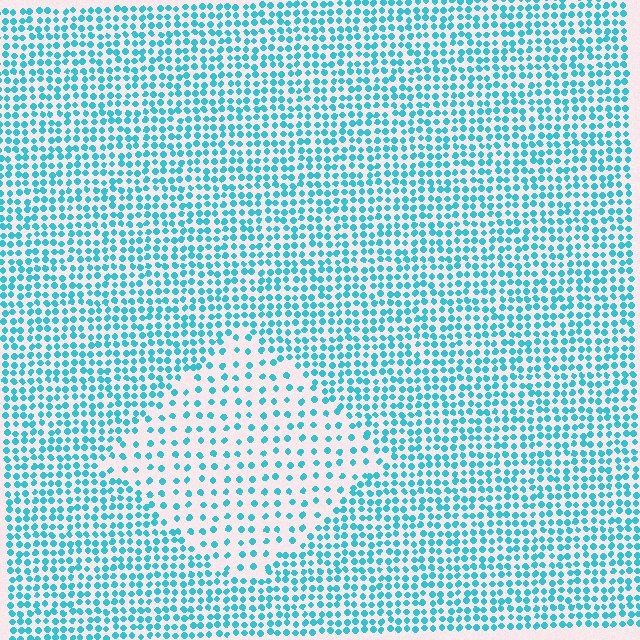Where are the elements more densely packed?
The elements are more densely packed outside the diamond boundary.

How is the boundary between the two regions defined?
The boundary is defined by a change in element density (approximately 2.2x ratio). All elements are the same color, size, and shape.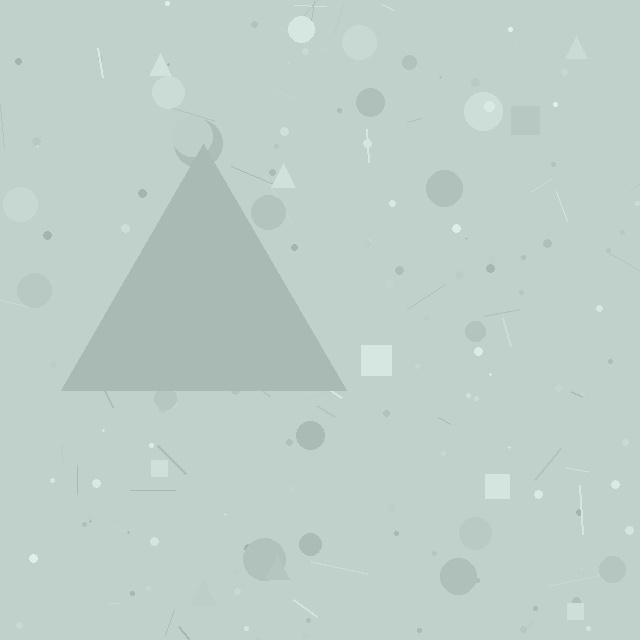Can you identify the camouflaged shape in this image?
The camouflaged shape is a triangle.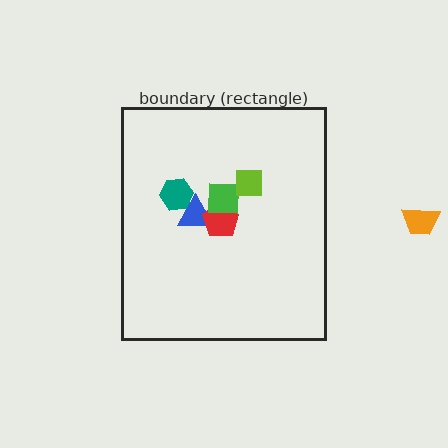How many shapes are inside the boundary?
5 inside, 1 outside.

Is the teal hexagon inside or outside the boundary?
Inside.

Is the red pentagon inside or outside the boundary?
Inside.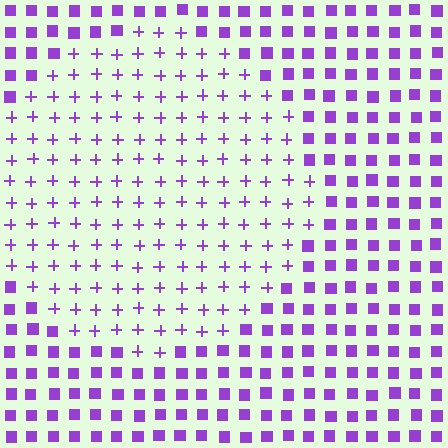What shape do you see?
I see a circle.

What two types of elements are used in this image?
The image uses plus signs inside the circle region and squares outside it.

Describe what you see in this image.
The image is filled with small purple elements arranged in a uniform grid. A circle-shaped region contains plus signs, while the surrounding area contains squares. The boundary is defined purely by the change in element shape.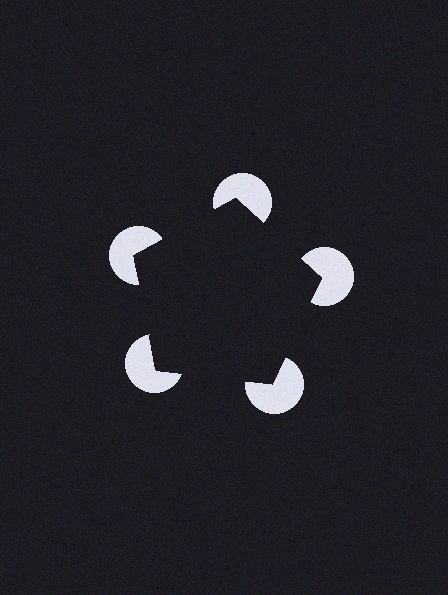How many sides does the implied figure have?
5 sides.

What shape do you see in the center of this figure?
An illusory pentagon — its edges are inferred from the aligned wedge cuts in the pac-man discs, not physically drawn.